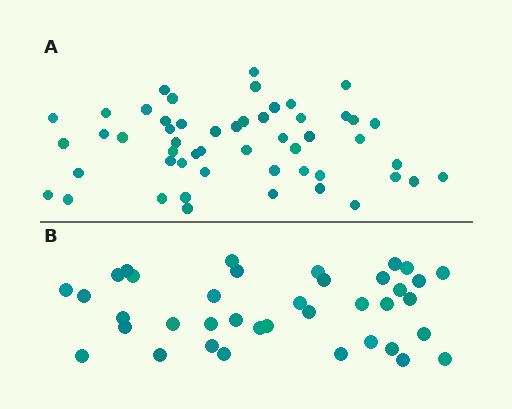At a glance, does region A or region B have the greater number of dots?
Region A (the top region) has more dots.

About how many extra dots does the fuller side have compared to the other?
Region A has approximately 15 more dots than region B.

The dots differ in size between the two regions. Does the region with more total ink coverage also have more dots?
No. Region B has more total ink coverage because its dots are larger, but region A actually contains more individual dots. Total area can be misleading — the number of items is what matters here.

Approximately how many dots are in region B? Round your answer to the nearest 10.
About 40 dots. (The exact count is 38, which rounds to 40.)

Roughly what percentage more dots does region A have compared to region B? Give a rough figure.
About 35% more.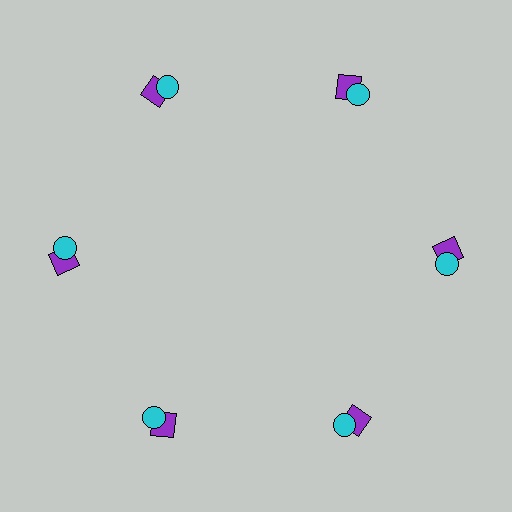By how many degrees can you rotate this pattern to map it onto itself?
The pattern maps onto itself every 60 degrees of rotation.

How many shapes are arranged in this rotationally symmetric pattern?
There are 12 shapes, arranged in 6 groups of 2.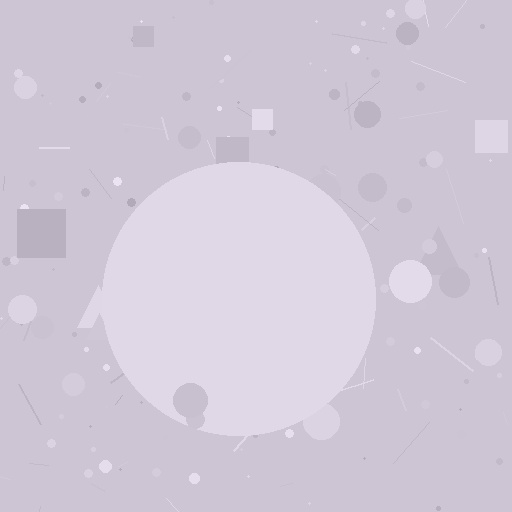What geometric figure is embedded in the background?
A circle is embedded in the background.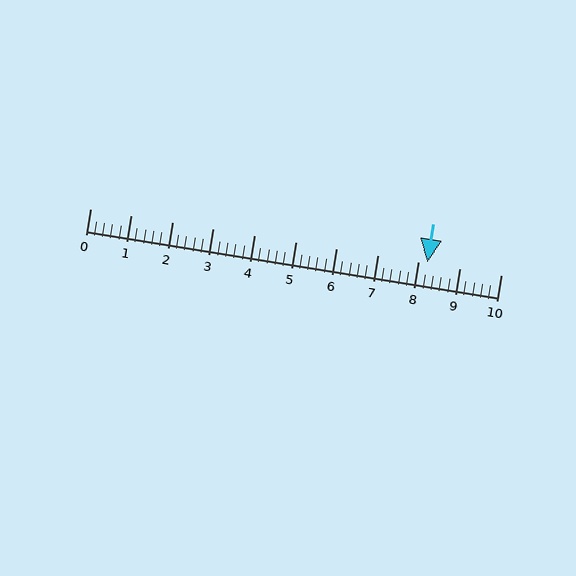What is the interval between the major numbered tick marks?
The major tick marks are spaced 1 units apart.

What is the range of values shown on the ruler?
The ruler shows values from 0 to 10.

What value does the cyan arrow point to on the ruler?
The cyan arrow points to approximately 8.2.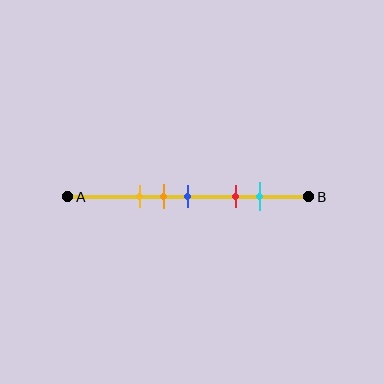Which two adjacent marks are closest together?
The orange and blue marks are the closest adjacent pair.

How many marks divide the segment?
There are 5 marks dividing the segment.